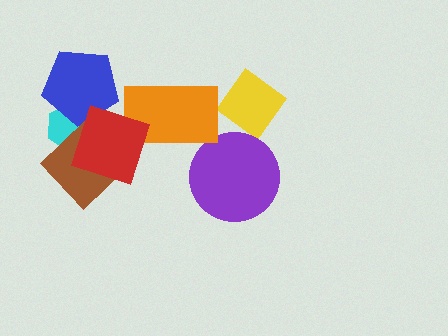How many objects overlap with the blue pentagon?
2 objects overlap with the blue pentagon.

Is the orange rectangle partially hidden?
Yes, it is partially covered by another shape.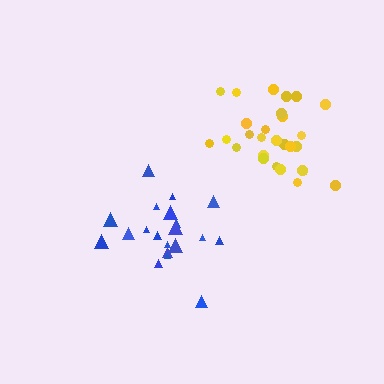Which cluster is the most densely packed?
Yellow.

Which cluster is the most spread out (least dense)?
Blue.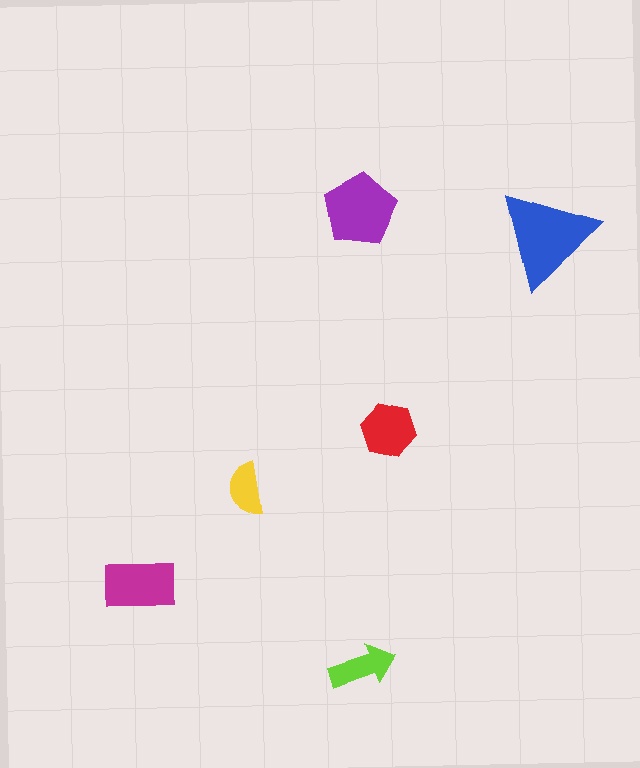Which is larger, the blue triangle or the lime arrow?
The blue triangle.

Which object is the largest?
The blue triangle.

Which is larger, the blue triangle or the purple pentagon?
The blue triangle.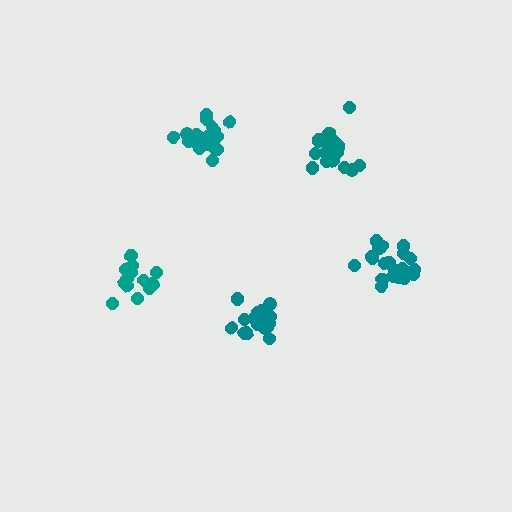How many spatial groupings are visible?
There are 5 spatial groupings.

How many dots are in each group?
Group 1: 19 dots, Group 2: 19 dots, Group 3: 21 dots, Group 4: 15 dots, Group 5: 21 dots (95 total).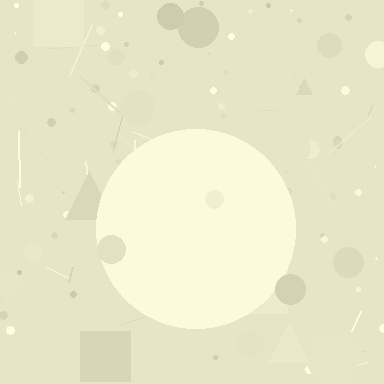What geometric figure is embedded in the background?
A circle is embedded in the background.